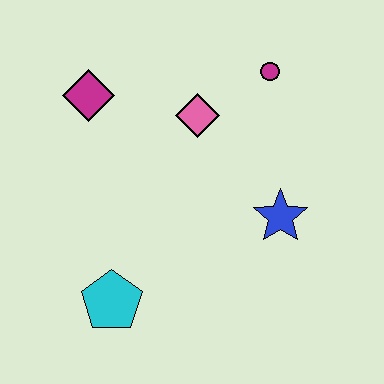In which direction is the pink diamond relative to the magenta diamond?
The pink diamond is to the right of the magenta diamond.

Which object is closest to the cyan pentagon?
The blue star is closest to the cyan pentagon.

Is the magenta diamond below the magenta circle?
Yes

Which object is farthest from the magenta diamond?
The blue star is farthest from the magenta diamond.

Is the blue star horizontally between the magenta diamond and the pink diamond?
No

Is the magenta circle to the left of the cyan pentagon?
No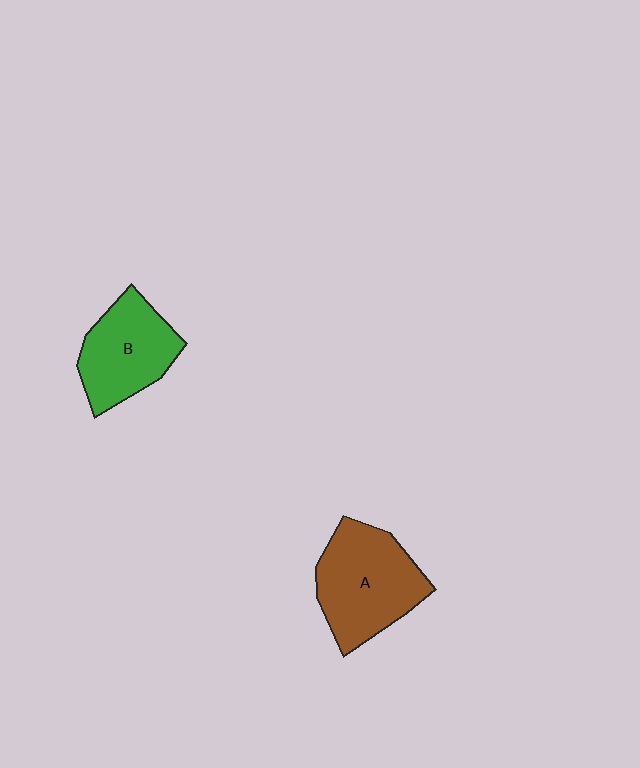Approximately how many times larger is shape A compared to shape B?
Approximately 1.2 times.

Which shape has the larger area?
Shape A (brown).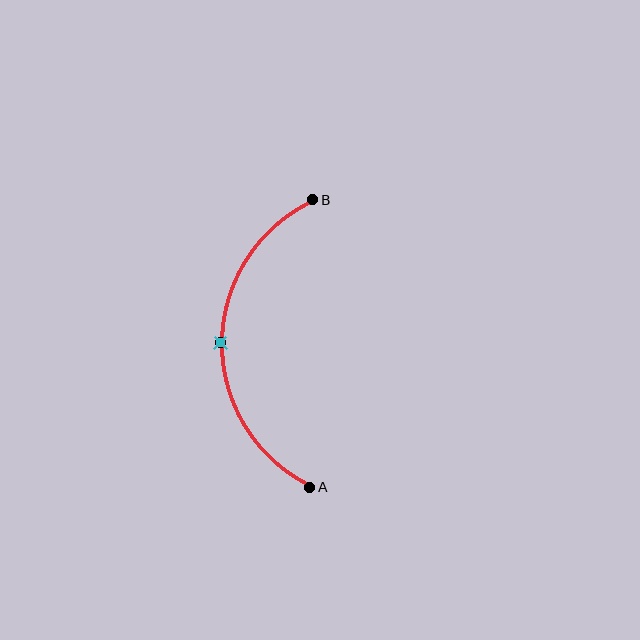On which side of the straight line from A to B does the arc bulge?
The arc bulges to the left of the straight line connecting A and B.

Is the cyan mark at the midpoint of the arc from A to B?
Yes. The cyan mark lies on the arc at equal arc-length from both A and B — it is the arc midpoint.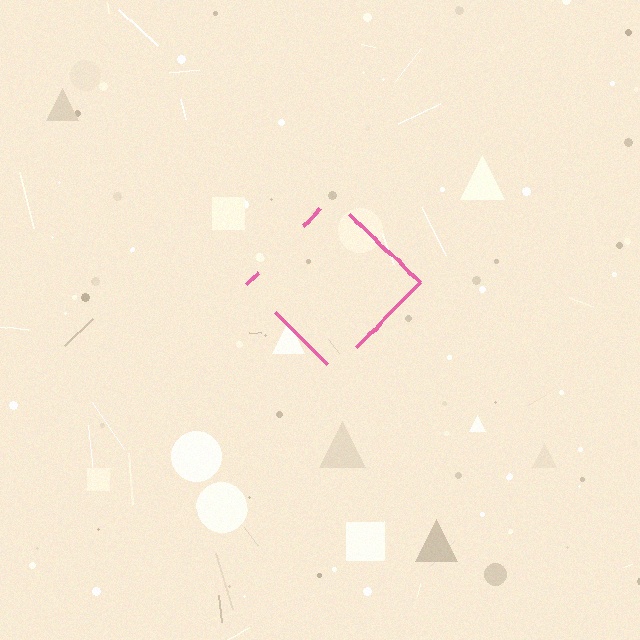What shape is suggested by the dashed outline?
The dashed outline suggests a diamond.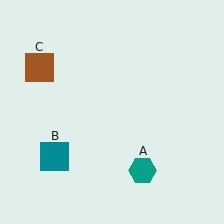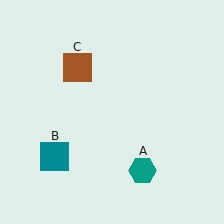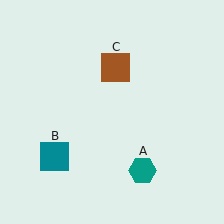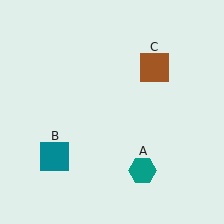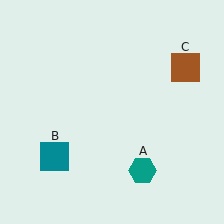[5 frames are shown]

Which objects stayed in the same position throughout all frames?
Teal hexagon (object A) and teal square (object B) remained stationary.